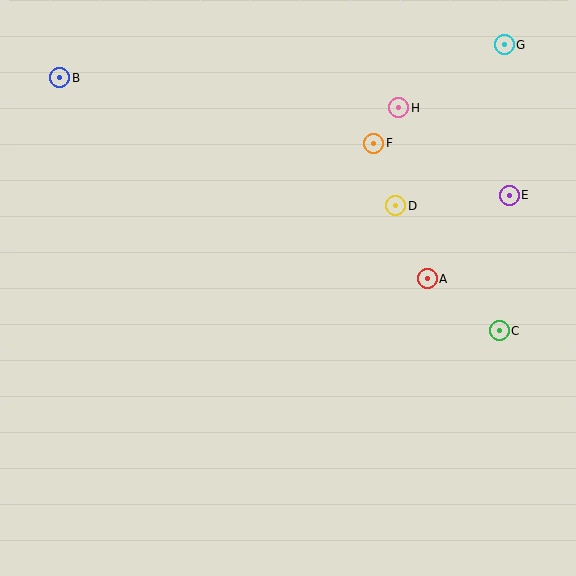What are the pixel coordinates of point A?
Point A is at (427, 279).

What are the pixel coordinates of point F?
Point F is at (374, 143).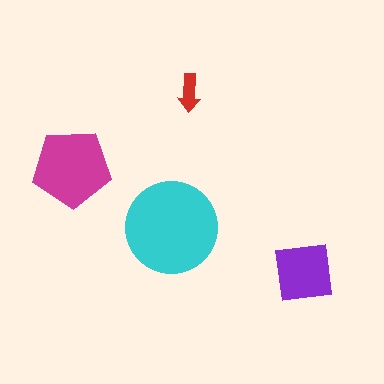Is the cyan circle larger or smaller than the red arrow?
Larger.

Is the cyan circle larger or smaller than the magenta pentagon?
Larger.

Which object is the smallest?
The red arrow.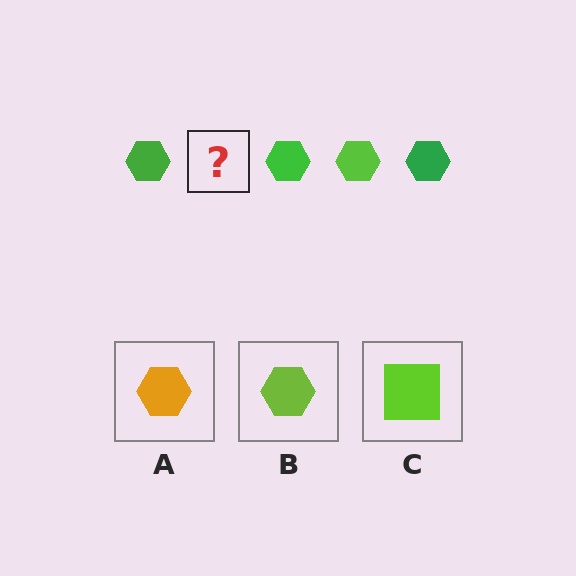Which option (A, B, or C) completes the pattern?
B.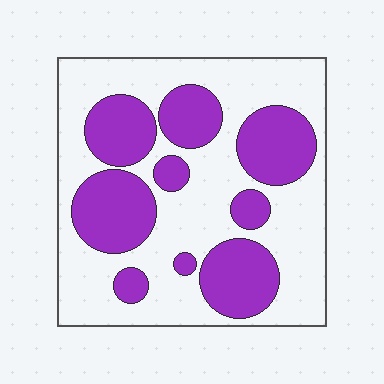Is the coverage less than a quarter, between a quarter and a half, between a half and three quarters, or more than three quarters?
Between a quarter and a half.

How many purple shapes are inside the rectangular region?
9.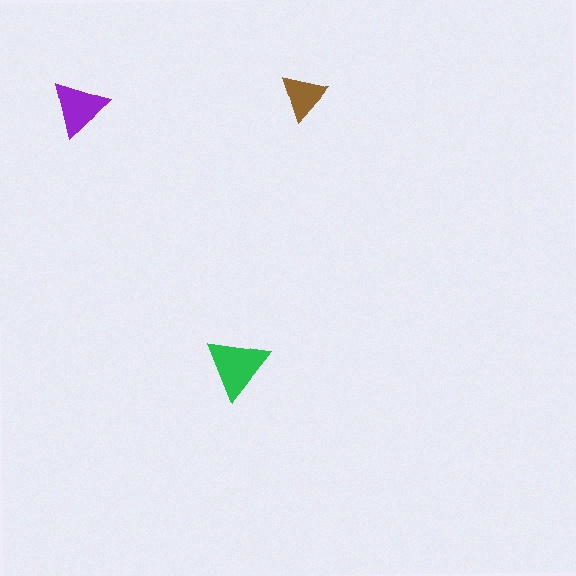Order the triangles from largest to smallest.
the green one, the purple one, the brown one.